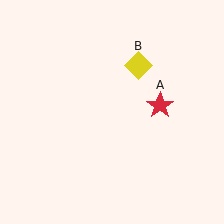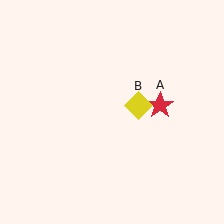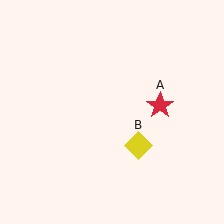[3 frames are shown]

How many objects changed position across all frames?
1 object changed position: yellow diamond (object B).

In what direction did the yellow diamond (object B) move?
The yellow diamond (object B) moved down.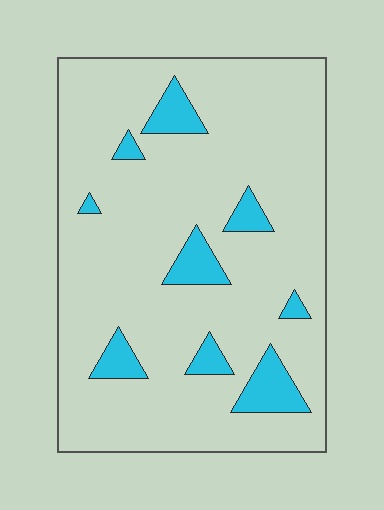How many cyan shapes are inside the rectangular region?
9.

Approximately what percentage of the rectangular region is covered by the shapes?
Approximately 10%.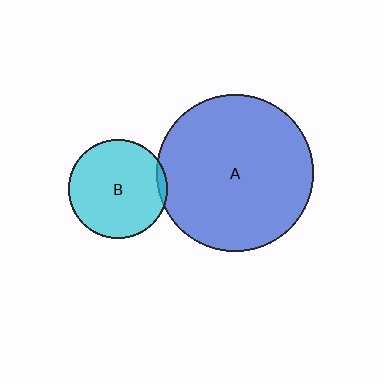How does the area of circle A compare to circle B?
Approximately 2.5 times.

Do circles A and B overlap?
Yes.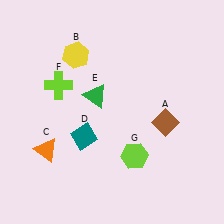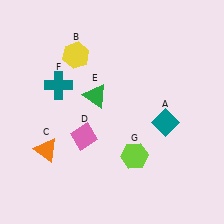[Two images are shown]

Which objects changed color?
A changed from brown to teal. D changed from teal to pink. F changed from lime to teal.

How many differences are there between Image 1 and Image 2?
There are 3 differences between the two images.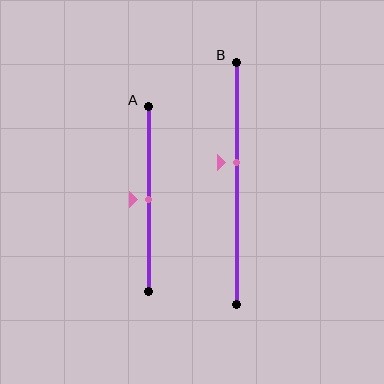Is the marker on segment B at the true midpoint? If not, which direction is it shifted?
No, the marker on segment B is shifted upward by about 9% of the segment length.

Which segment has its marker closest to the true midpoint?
Segment A has its marker closest to the true midpoint.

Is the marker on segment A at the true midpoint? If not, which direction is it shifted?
Yes, the marker on segment A is at the true midpoint.